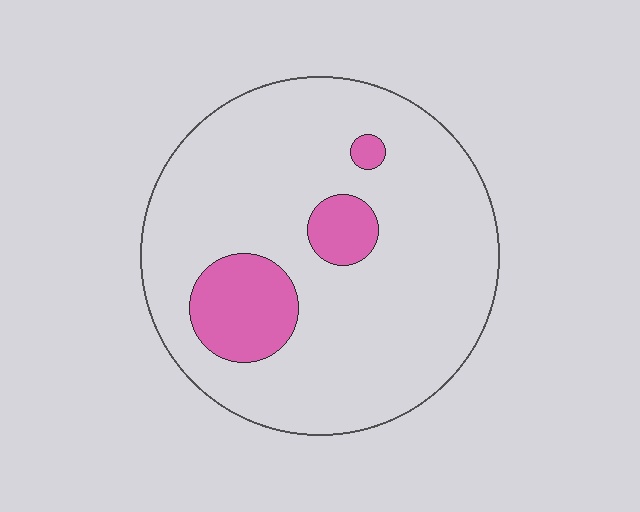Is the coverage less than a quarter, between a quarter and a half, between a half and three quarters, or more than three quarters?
Less than a quarter.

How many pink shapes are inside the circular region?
3.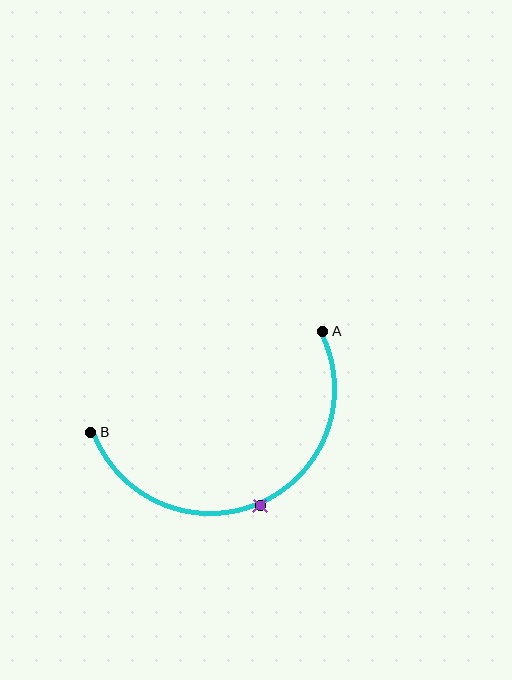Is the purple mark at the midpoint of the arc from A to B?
Yes. The purple mark lies on the arc at equal arc-length from both A and B — it is the arc midpoint.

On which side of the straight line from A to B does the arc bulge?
The arc bulges below the straight line connecting A and B.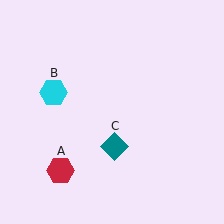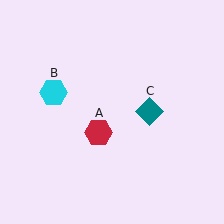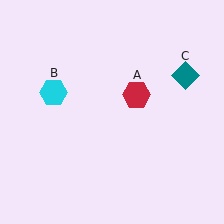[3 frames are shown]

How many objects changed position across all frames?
2 objects changed position: red hexagon (object A), teal diamond (object C).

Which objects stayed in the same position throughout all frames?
Cyan hexagon (object B) remained stationary.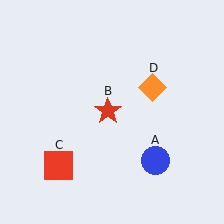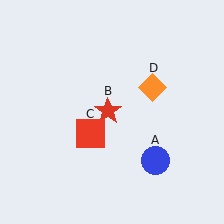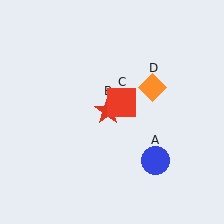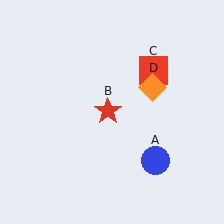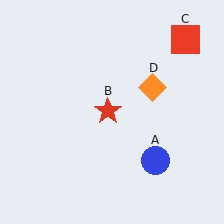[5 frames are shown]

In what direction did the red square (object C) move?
The red square (object C) moved up and to the right.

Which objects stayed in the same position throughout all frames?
Blue circle (object A) and red star (object B) and orange diamond (object D) remained stationary.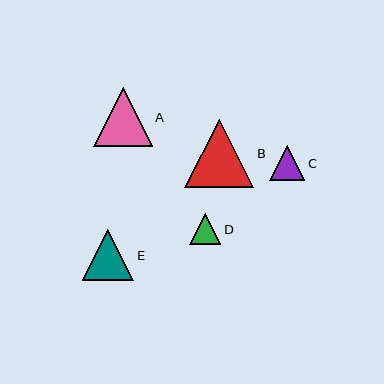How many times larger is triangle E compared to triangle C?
Triangle E is approximately 1.5 times the size of triangle C.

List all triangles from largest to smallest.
From largest to smallest: B, A, E, C, D.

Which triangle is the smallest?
Triangle D is the smallest with a size of approximately 31 pixels.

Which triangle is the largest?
Triangle B is the largest with a size of approximately 69 pixels.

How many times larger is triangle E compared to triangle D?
Triangle E is approximately 1.7 times the size of triangle D.